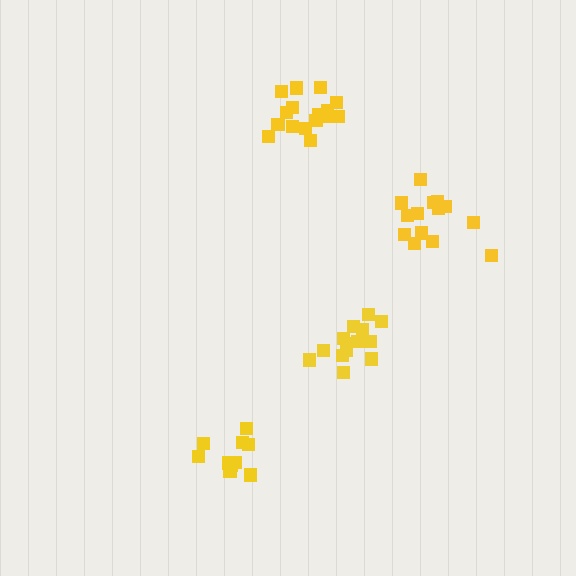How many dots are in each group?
Group 1: 14 dots, Group 2: 16 dots, Group 3: 14 dots, Group 4: 10 dots (54 total).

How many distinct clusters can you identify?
There are 4 distinct clusters.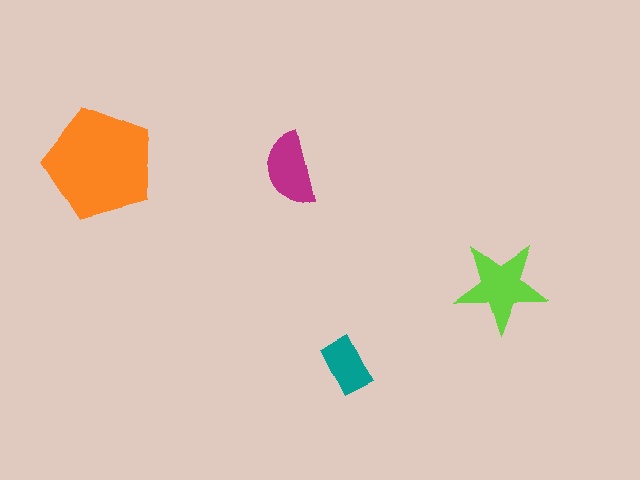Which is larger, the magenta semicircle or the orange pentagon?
The orange pentagon.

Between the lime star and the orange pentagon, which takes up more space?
The orange pentagon.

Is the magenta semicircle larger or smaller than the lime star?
Smaller.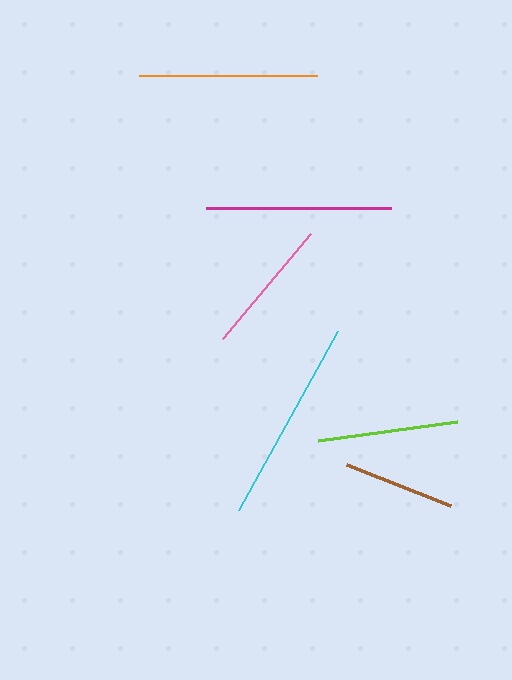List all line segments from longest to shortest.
From longest to shortest: cyan, magenta, orange, lime, pink, brown.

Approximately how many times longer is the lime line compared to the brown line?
The lime line is approximately 1.2 times the length of the brown line.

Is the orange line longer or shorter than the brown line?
The orange line is longer than the brown line.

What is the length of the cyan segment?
The cyan segment is approximately 204 pixels long.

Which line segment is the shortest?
The brown line is the shortest at approximately 112 pixels.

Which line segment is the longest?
The cyan line is the longest at approximately 204 pixels.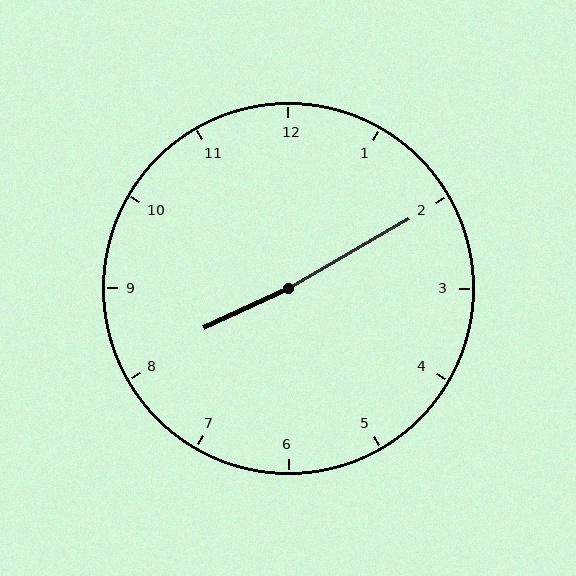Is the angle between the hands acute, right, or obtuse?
It is obtuse.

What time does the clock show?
8:10.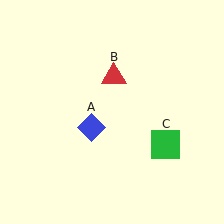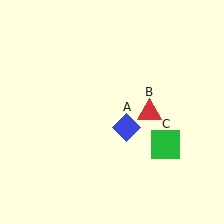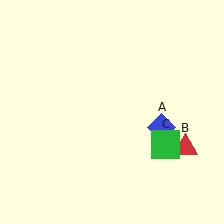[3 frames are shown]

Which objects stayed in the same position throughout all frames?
Green square (object C) remained stationary.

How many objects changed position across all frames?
2 objects changed position: blue diamond (object A), red triangle (object B).